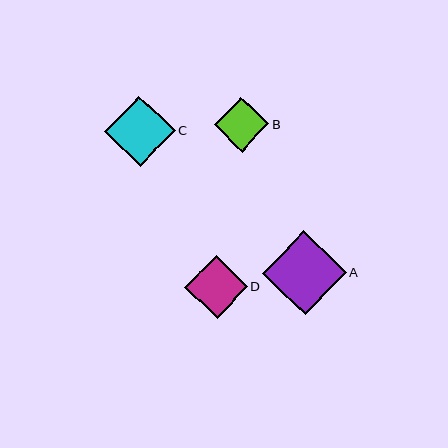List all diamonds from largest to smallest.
From largest to smallest: A, C, D, B.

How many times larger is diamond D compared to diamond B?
Diamond D is approximately 1.1 times the size of diamond B.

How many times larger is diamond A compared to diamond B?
Diamond A is approximately 1.5 times the size of diamond B.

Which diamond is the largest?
Diamond A is the largest with a size of approximately 84 pixels.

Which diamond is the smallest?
Diamond B is the smallest with a size of approximately 55 pixels.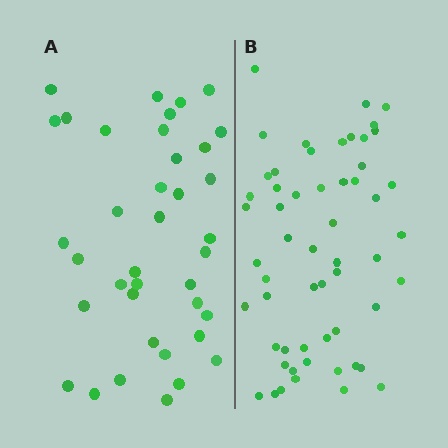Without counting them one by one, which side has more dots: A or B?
Region B (the right region) has more dots.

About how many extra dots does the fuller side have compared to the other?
Region B has approximately 20 more dots than region A.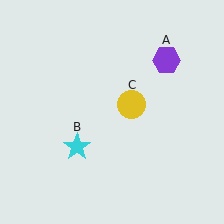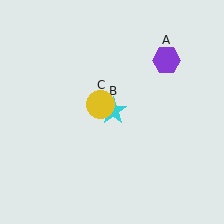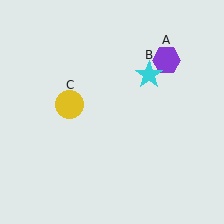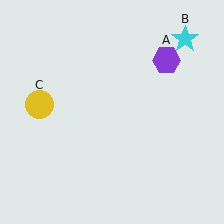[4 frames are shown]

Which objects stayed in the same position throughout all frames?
Purple hexagon (object A) remained stationary.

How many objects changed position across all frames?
2 objects changed position: cyan star (object B), yellow circle (object C).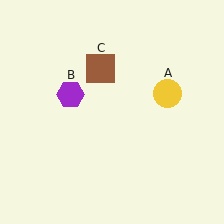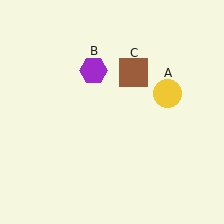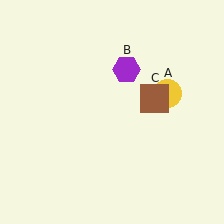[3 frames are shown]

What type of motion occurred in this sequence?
The purple hexagon (object B), brown square (object C) rotated clockwise around the center of the scene.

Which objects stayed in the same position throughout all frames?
Yellow circle (object A) remained stationary.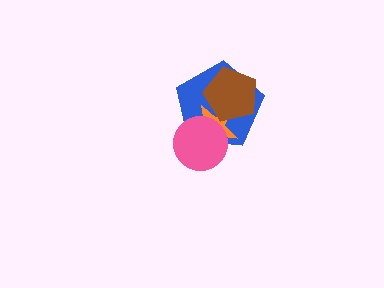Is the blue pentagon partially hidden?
Yes, it is partially covered by another shape.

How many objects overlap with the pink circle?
2 objects overlap with the pink circle.